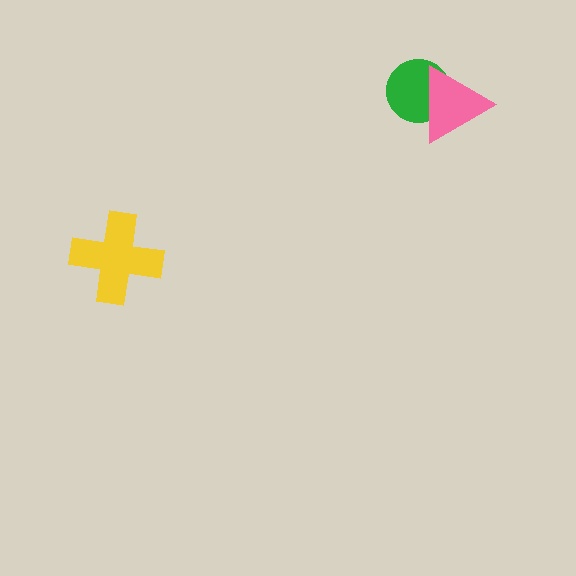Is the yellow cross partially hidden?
No, no other shape covers it.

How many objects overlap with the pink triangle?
1 object overlaps with the pink triangle.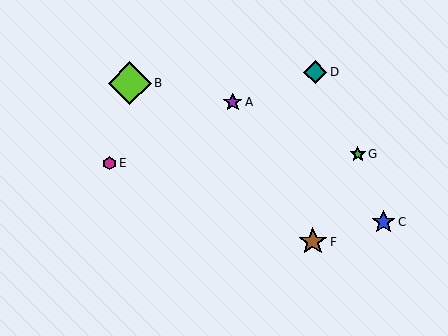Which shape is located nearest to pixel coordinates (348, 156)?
The green star (labeled G) at (358, 154) is nearest to that location.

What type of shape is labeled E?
Shape E is a magenta hexagon.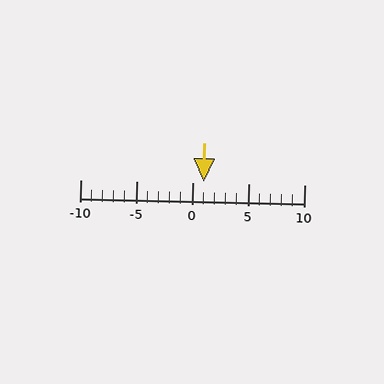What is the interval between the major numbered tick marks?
The major tick marks are spaced 5 units apart.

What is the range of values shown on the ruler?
The ruler shows values from -10 to 10.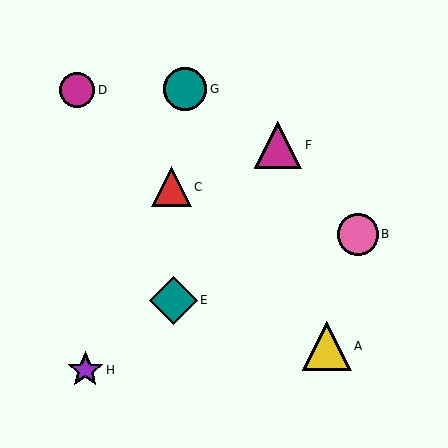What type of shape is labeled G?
Shape G is a teal circle.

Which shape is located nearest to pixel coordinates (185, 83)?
The teal circle (labeled G) at (185, 89) is nearest to that location.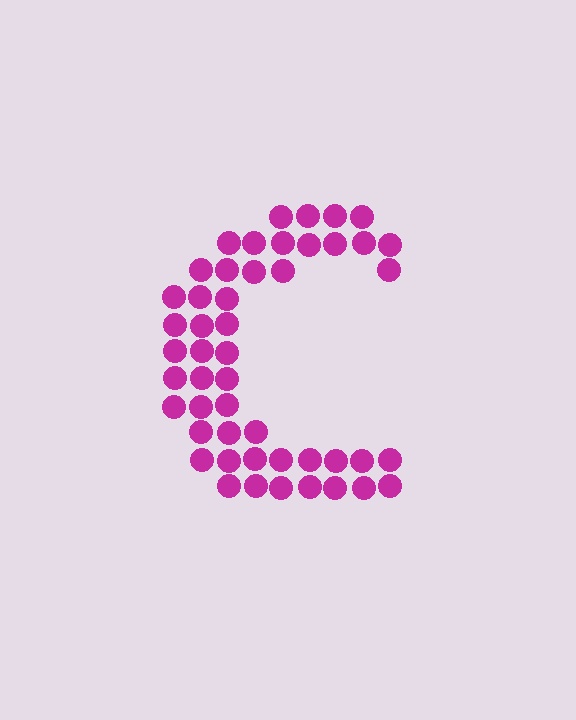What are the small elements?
The small elements are circles.